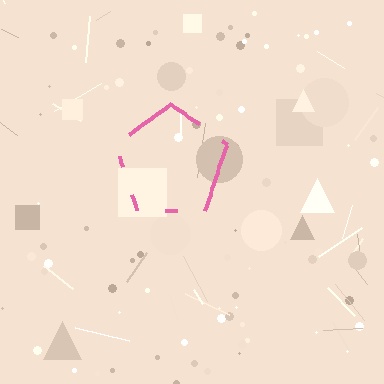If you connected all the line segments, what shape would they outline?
They would outline a pentagon.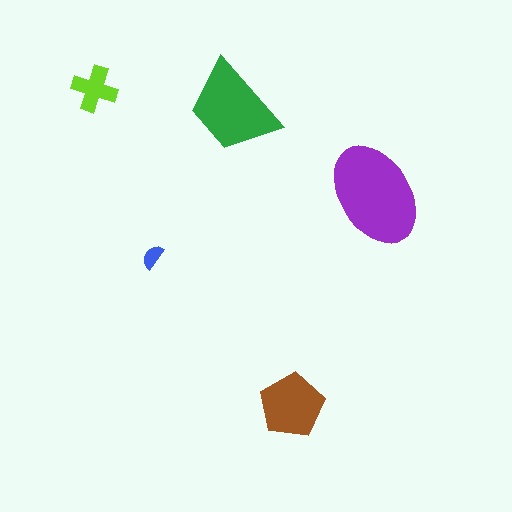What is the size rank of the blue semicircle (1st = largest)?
5th.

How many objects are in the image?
There are 5 objects in the image.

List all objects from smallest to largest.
The blue semicircle, the lime cross, the brown pentagon, the green trapezoid, the purple ellipse.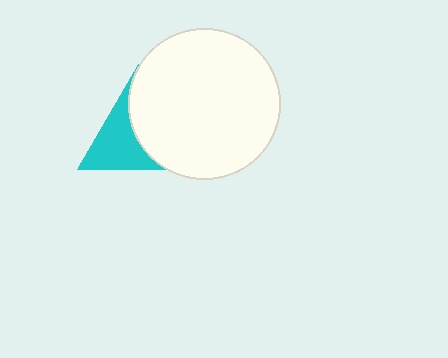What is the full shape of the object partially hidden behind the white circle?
The partially hidden object is a cyan triangle.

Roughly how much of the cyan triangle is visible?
About half of it is visible (roughly 46%).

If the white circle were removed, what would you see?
You would see the complete cyan triangle.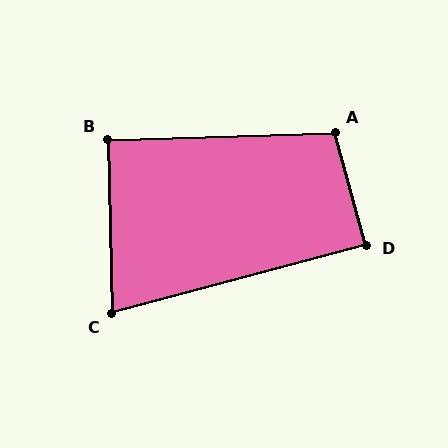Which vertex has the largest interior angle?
A, at approximately 104 degrees.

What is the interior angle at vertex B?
Approximately 90 degrees (approximately right).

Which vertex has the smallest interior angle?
C, at approximately 76 degrees.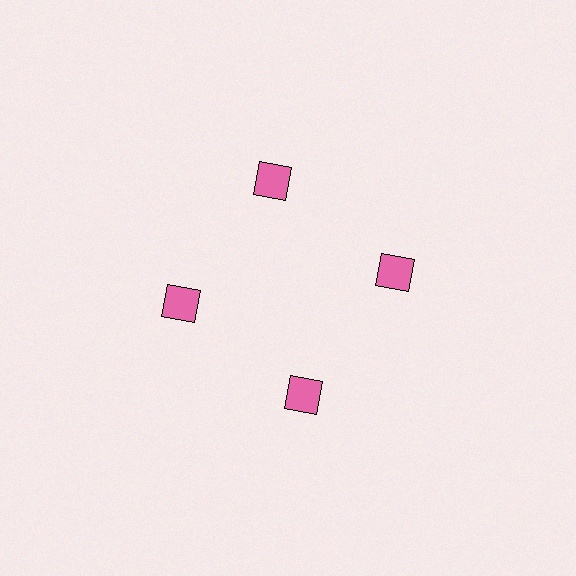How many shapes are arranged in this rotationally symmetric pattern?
There are 4 shapes, arranged in 4 groups of 1.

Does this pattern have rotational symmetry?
Yes, this pattern has 4-fold rotational symmetry. It looks the same after rotating 90 degrees around the center.